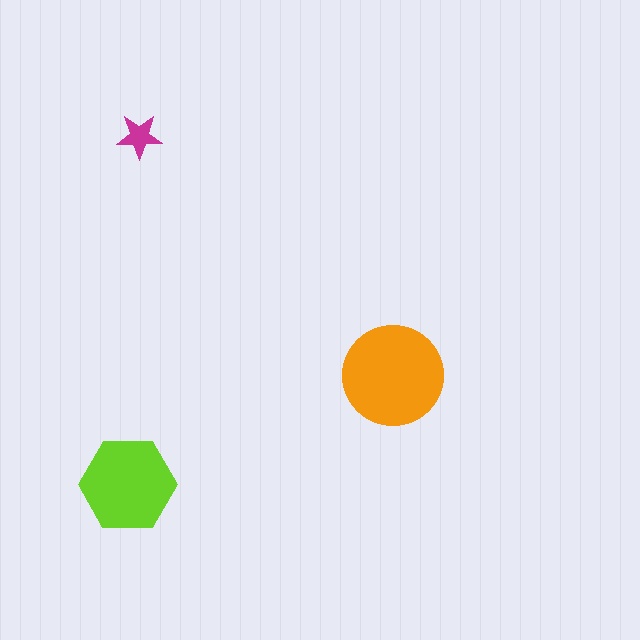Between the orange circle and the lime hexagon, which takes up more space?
The orange circle.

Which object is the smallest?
The magenta star.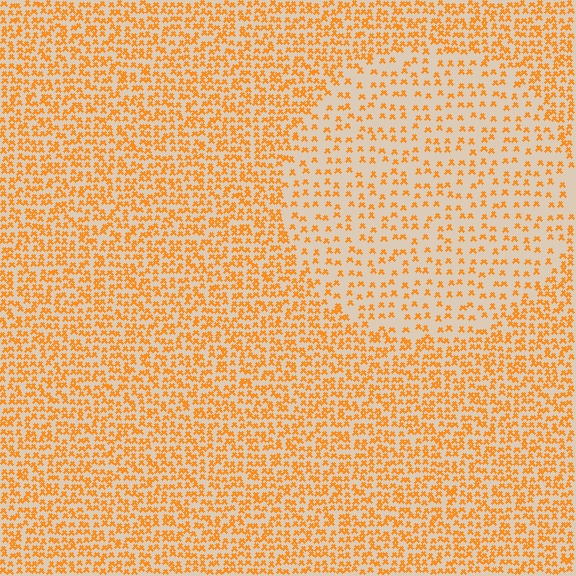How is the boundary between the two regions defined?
The boundary is defined by a change in element density (approximately 2.1x ratio). All elements are the same color, size, and shape.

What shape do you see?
I see a circle.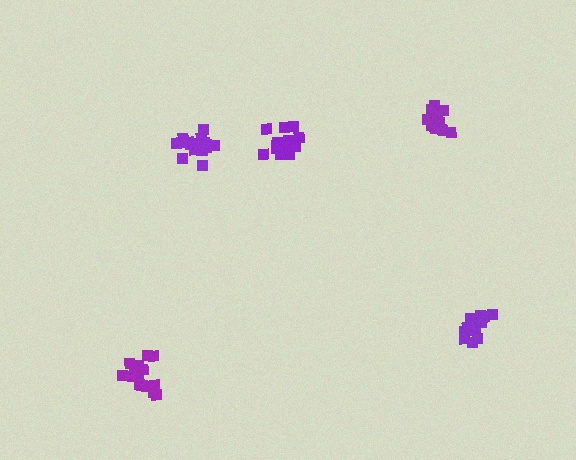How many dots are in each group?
Group 1: 17 dots, Group 2: 13 dots, Group 3: 19 dots, Group 4: 16 dots, Group 5: 16 dots (81 total).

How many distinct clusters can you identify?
There are 5 distinct clusters.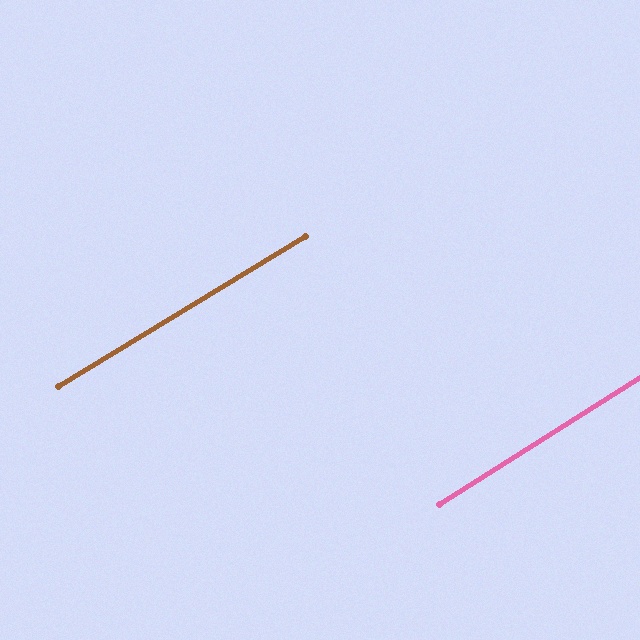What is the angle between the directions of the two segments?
Approximately 1 degree.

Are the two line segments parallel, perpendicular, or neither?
Parallel — their directions differ by only 1.1°.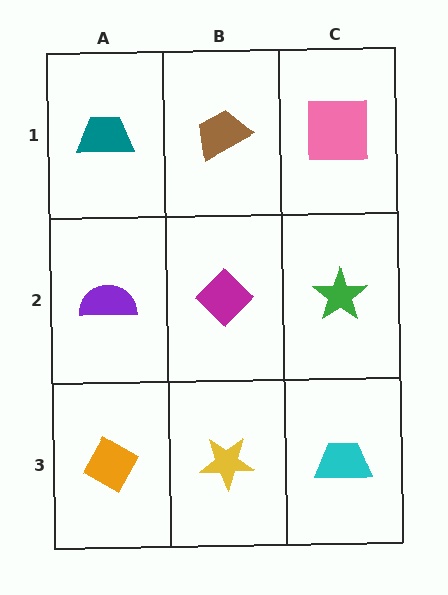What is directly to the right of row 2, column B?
A green star.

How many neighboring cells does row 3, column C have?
2.